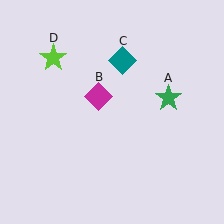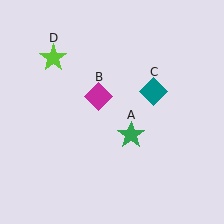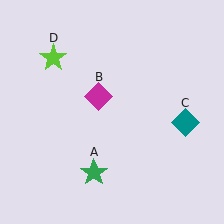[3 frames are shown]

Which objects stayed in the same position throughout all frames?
Magenta diamond (object B) and lime star (object D) remained stationary.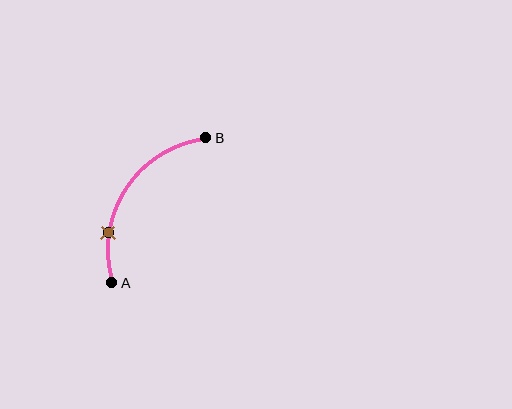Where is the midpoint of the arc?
The arc midpoint is the point on the curve farthest from the straight line joining A and B. It sits to the left of that line.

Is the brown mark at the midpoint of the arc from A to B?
No. The brown mark lies on the arc but is closer to endpoint A. The arc midpoint would be at the point on the curve equidistant along the arc from both A and B.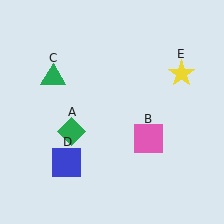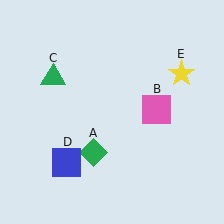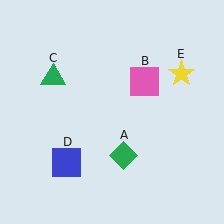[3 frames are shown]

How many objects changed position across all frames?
2 objects changed position: green diamond (object A), pink square (object B).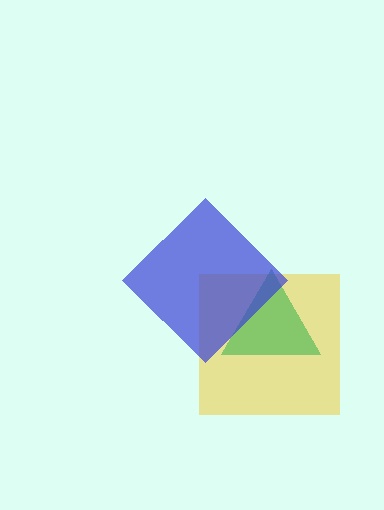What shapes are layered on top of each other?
The layered shapes are: a yellow square, a green triangle, a blue diamond.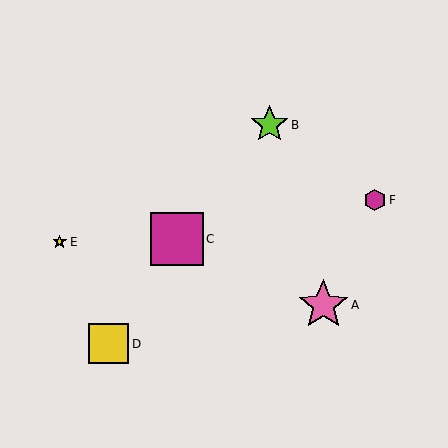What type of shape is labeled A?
Shape A is a pink star.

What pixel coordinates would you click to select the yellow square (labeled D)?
Click at (109, 344) to select the yellow square D.